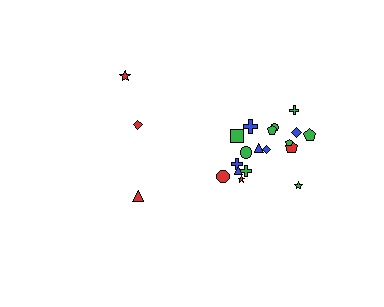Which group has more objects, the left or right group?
The right group.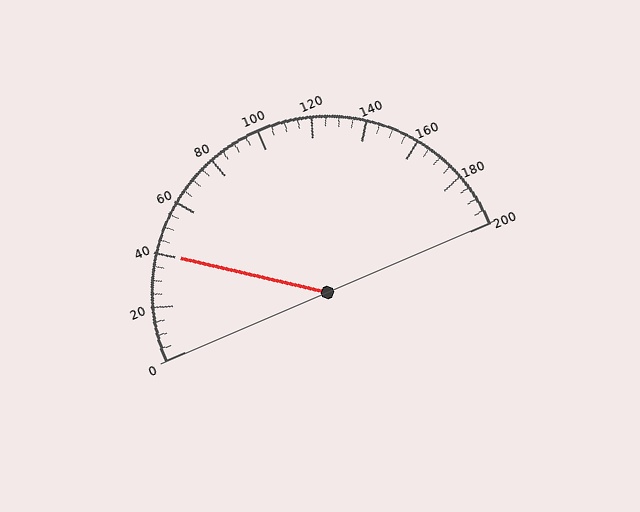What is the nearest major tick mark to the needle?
The nearest major tick mark is 40.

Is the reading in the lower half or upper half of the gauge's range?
The reading is in the lower half of the range (0 to 200).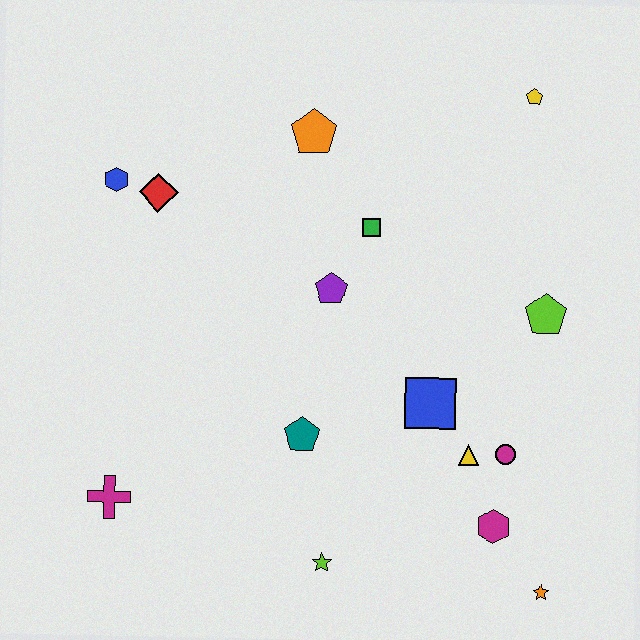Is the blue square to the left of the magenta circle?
Yes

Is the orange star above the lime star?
No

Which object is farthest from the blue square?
The blue hexagon is farthest from the blue square.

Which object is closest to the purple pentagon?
The green square is closest to the purple pentagon.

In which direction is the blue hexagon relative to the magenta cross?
The blue hexagon is above the magenta cross.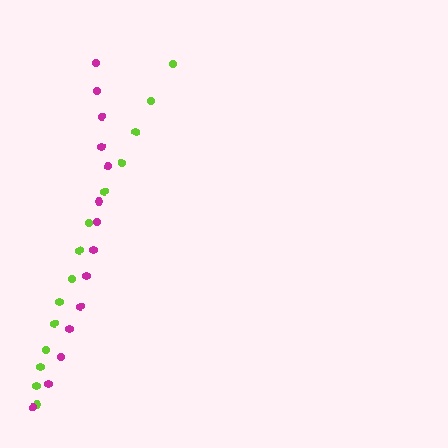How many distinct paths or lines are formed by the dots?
There are 2 distinct paths.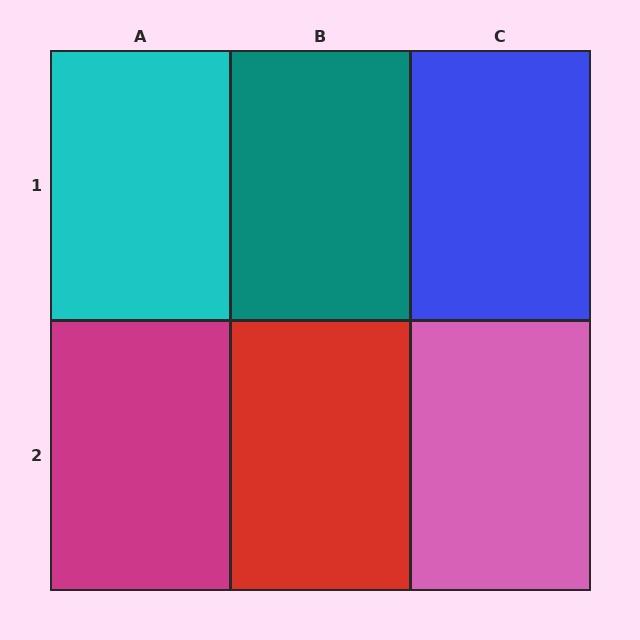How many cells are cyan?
1 cell is cyan.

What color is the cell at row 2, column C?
Pink.